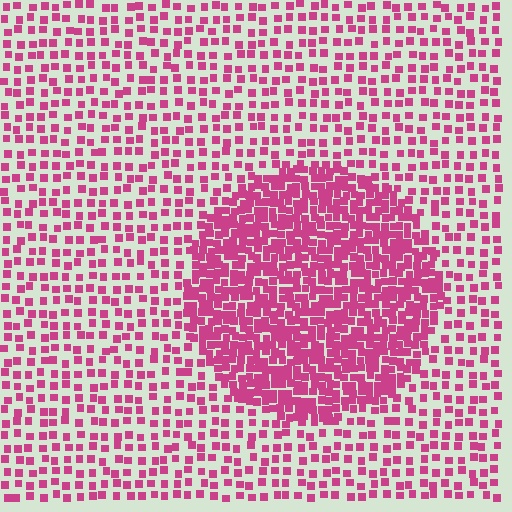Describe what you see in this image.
The image contains small magenta elements arranged at two different densities. A circle-shaped region is visible where the elements are more densely packed than the surrounding area.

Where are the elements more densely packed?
The elements are more densely packed inside the circle boundary.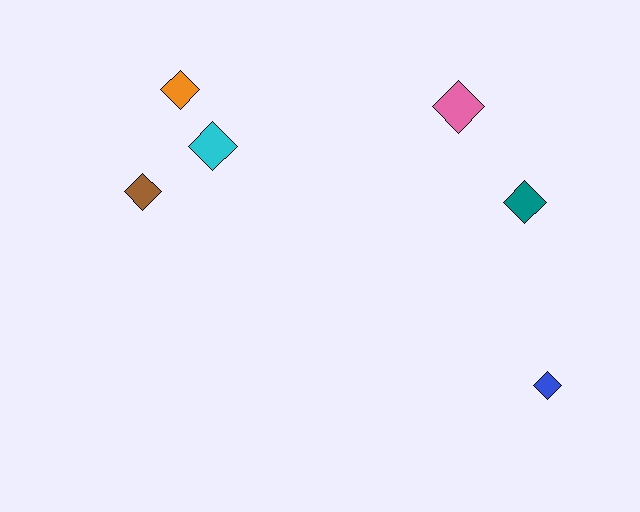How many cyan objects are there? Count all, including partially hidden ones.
There is 1 cyan object.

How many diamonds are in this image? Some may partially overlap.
There are 6 diamonds.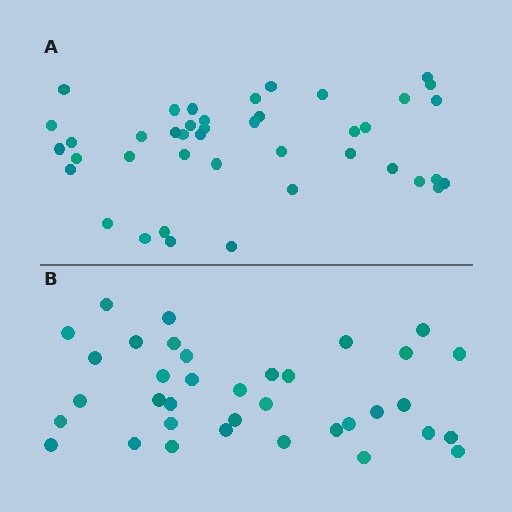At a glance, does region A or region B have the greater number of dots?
Region A (the top region) has more dots.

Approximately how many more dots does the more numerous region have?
Region A has about 6 more dots than region B.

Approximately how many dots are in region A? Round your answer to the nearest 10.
About 40 dots. (The exact count is 42, which rounds to 40.)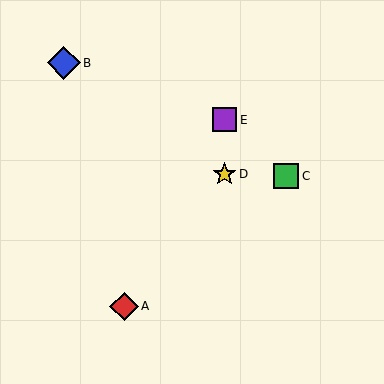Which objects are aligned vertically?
Objects D, E are aligned vertically.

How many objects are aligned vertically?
2 objects (D, E) are aligned vertically.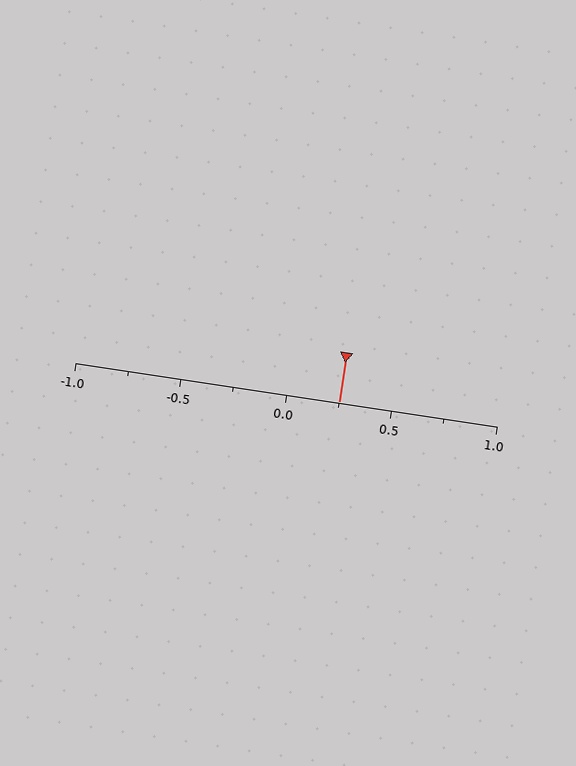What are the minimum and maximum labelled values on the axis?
The axis runs from -1.0 to 1.0.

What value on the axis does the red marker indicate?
The marker indicates approximately 0.25.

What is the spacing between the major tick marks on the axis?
The major ticks are spaced 0.5 apart.